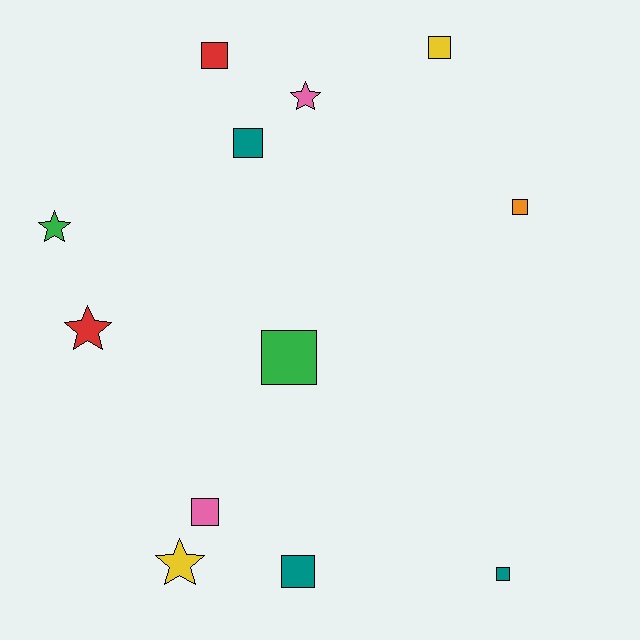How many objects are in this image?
There are 12 objects.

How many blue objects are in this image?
There are no blue objects.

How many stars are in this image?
There are 4 stars.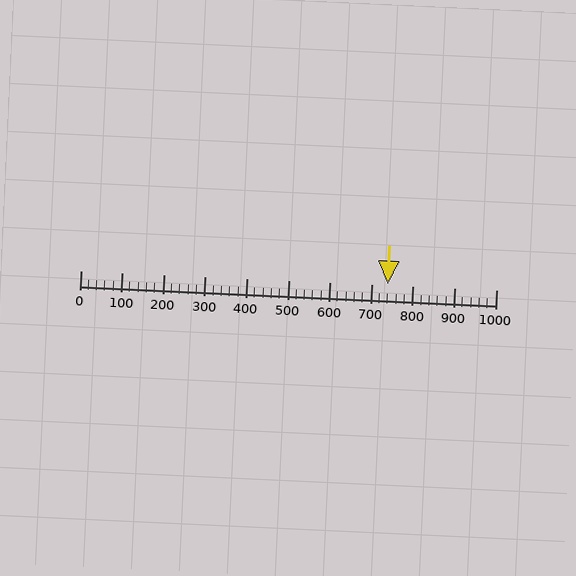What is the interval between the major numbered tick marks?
The major tick marks are spaced 100 units apart.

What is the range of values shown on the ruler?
The ruler shows values from 0 to 1000.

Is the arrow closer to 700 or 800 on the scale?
The arrow is closer to 700.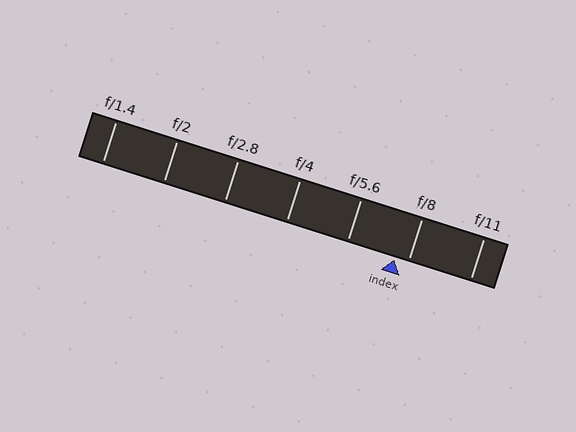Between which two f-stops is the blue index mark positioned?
The index mark is between f/5.6 and f/8.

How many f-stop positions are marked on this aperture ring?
There are 7 f-stop positions marked.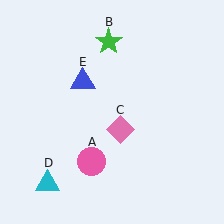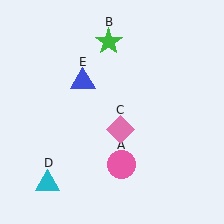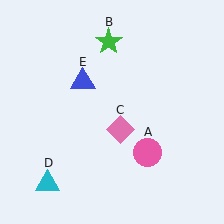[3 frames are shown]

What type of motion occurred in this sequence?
The pink circle (object A) rotated counterclockwise around the center of the scene.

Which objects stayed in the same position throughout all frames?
Green star (object B) and pink diamond (object C) and cyan triangle (object D) and blue triangle (object E) remained stationary.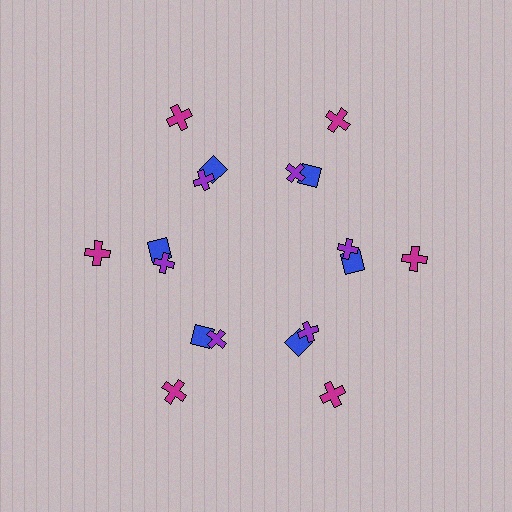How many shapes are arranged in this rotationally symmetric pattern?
There are 18 shapes, arranged in 6 groups of 3.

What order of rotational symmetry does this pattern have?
This pattern has 6-fold rotational symmetry.